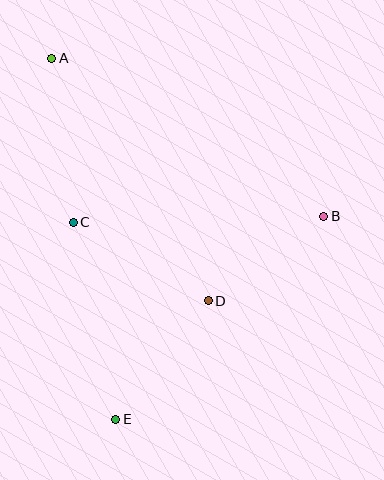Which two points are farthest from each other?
Points A and E are farthest from each other.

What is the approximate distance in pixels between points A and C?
The distance between A and C is approximately 166 pixels.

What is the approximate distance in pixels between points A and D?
The distance between A and D is approximately 289 pixels.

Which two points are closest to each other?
Points B and D are closest to each other.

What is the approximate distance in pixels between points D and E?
The distance between D and E is approximately 150 pixels.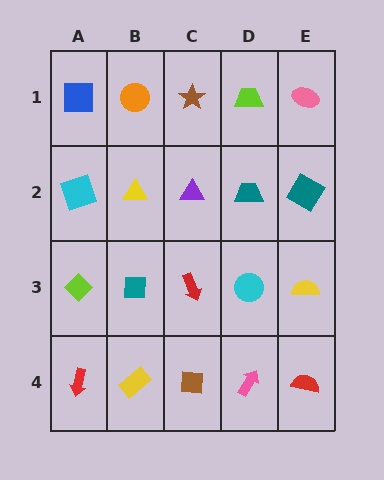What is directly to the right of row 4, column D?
A red semicircle.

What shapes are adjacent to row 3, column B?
A yellow triangle (row 2, column B), a yellow rectangle (row 4, column B), a lime diamond (row 3, column A), a red arrow (row 3, column C).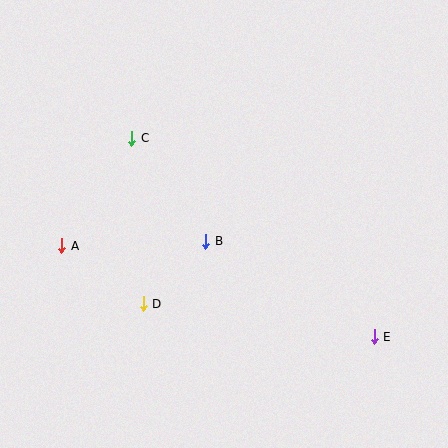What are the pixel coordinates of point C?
Point C is at (132, 138).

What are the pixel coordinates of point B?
Point B is at (206, 241).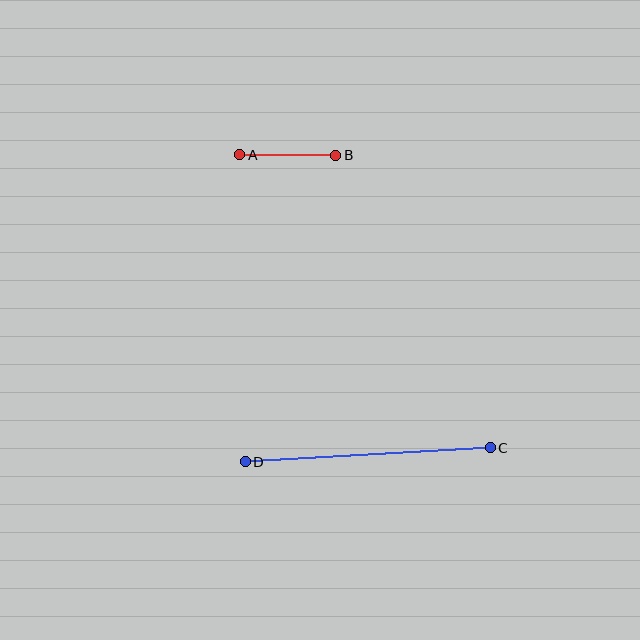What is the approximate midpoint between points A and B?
The midpoint is at approximately (288, 155) pixels.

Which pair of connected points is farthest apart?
Points C and D are farthest apart.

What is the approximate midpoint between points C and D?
The midpoint is at approximately (368, 455) pixels.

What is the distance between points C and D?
The distance is approximately 246 pixels.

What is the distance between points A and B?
The distance is approximately 96 pixels.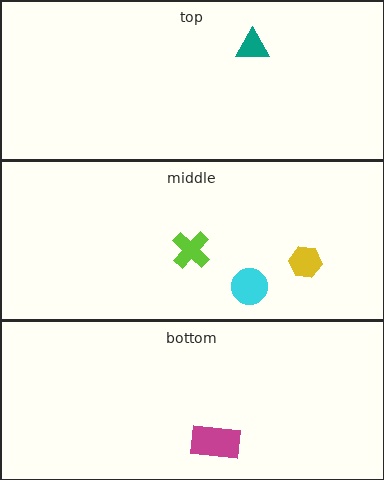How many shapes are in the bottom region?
1.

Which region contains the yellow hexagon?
The middle region.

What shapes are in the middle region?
The cyan circle, the lime cross, the yellow hexagon.